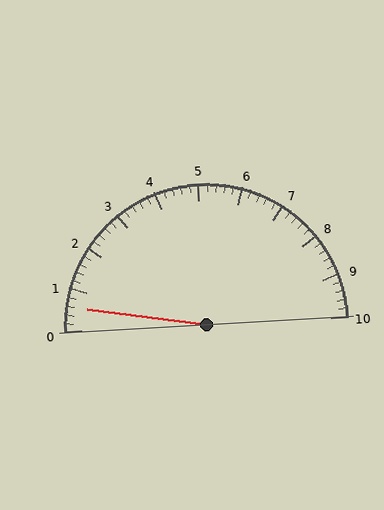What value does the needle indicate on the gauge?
The needle indicates approximately 0.6.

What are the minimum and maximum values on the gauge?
The gauge ranges from 0 to 10.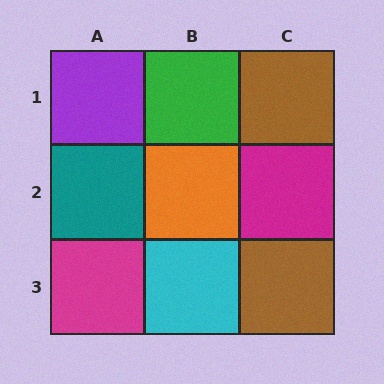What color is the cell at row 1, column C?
Brown.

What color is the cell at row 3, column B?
Cyan.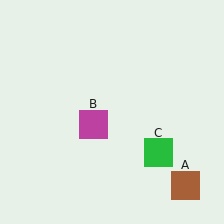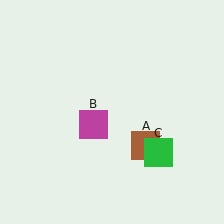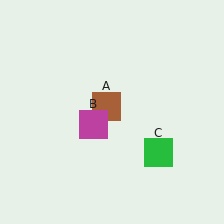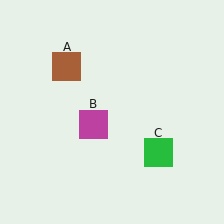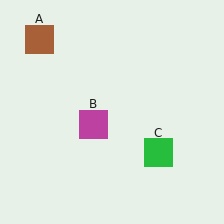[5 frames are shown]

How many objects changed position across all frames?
1 object changed position: brown square (object A).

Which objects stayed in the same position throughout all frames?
Magenta square (object B) and green square (object C) remained stationary.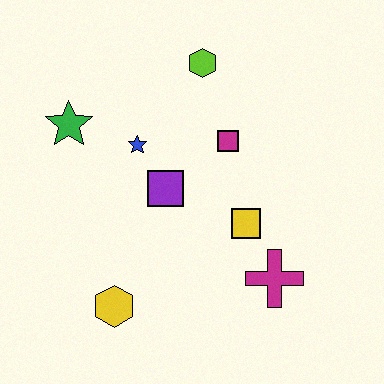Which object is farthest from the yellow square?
The green star is farthest from the yellow square.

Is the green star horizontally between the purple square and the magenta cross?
No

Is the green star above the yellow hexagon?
Yes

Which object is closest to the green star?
The blue star is closest to the green star.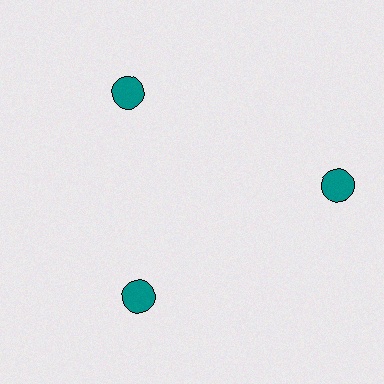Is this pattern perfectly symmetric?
No. The 3 teal circles are arranged in a ring, but one element near the 3 o'clock position is pushed outward from the center, breaking the 3-fold rotational symmetry.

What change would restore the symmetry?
The symmetry would be restored by moving it inward, back onto the ring so that all 3 circles sit at equal angles and equal distance from the center.